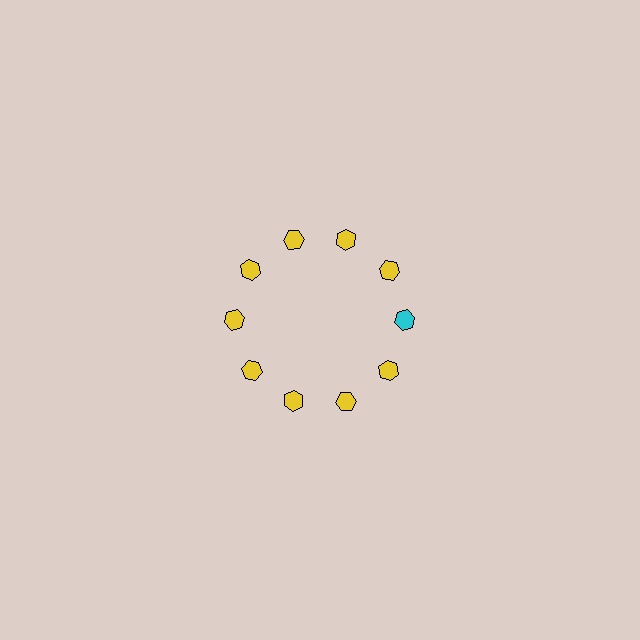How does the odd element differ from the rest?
It has a different color: cyan instead of yellow.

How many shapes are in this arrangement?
There are 10 shapes arranged in a ring pattern.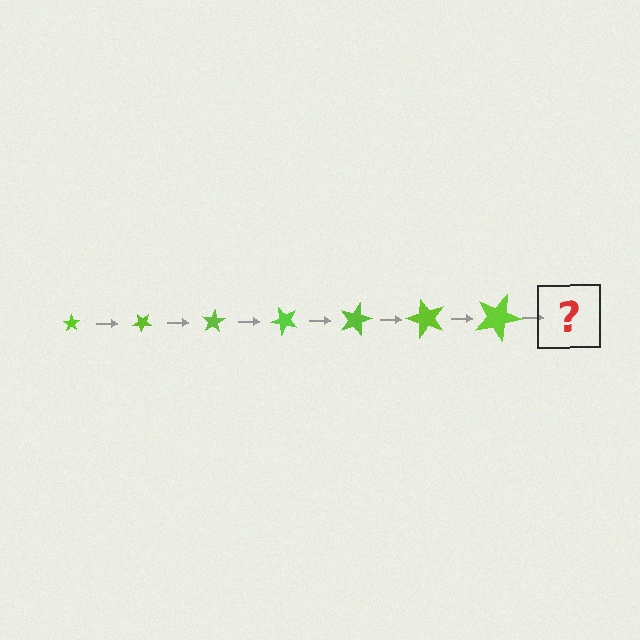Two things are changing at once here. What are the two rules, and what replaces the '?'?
The two rules are that the star grows larger each step and it rotates 40 degrees each step. The '?' should be a star, larger than the previous one and rotated 280 degrees from the start.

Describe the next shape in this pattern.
It should be a star, larger than the previous one and rotated 280 degrees from the start.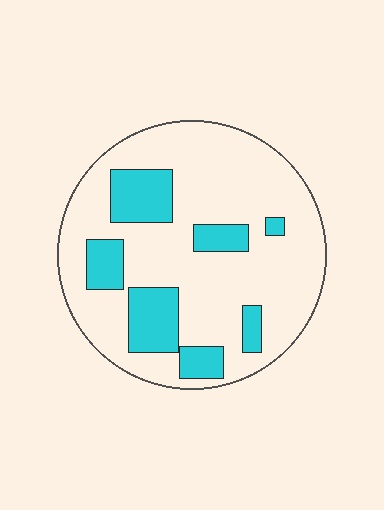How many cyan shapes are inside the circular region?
7.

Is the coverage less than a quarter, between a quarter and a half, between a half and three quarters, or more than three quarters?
Less than a quarter.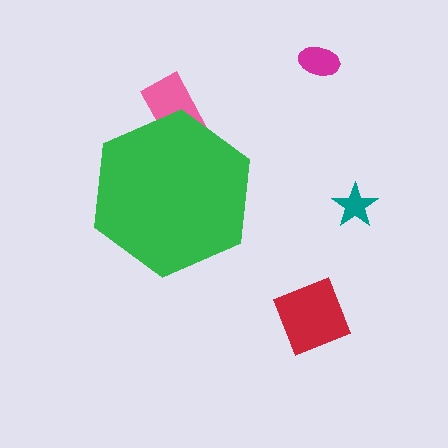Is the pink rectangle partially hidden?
Yes, the pink rectangle is partially hidden behind the green hexagon.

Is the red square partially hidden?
No, the red square is fully visible.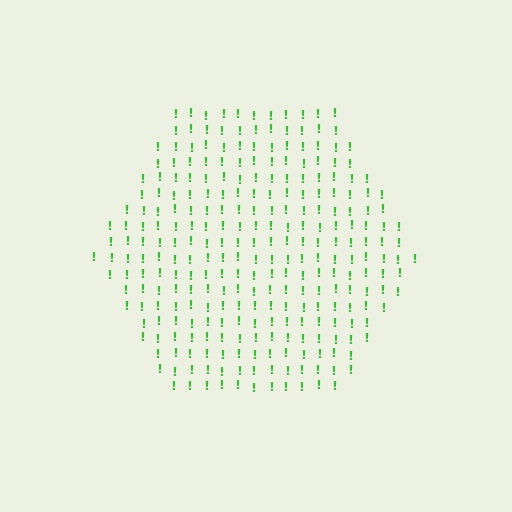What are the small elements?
The small elements are exclamation marks.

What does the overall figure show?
The overall figure shows a hexagon.